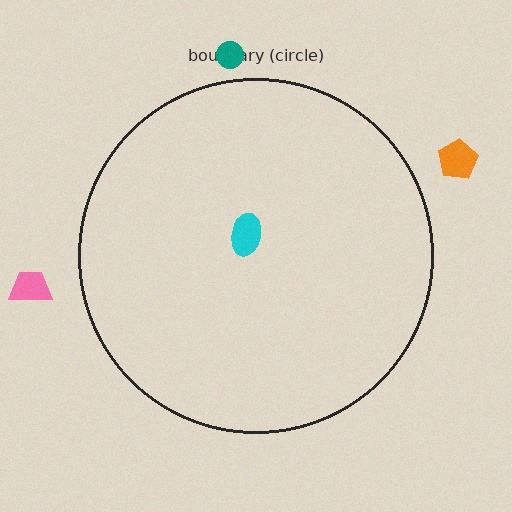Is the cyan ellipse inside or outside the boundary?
Inside.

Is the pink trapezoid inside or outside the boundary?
Outside.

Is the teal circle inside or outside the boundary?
Outside.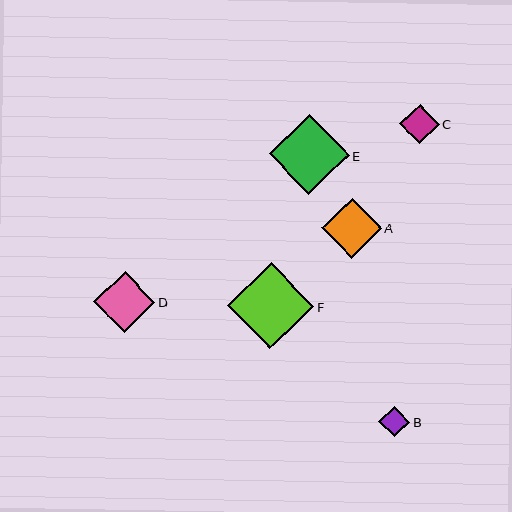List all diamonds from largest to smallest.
From largest to smallest: F, E, D, A, C, B.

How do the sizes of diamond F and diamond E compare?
Diamond F and diamond E are approximately the same size.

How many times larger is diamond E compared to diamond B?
Diamond E is approximately 2.6 times the size of diamond B.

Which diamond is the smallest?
Diamond B is the smallest with a size of approximately 31 pixels.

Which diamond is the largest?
Diamond F is the largest with a size of approximately 86 pixels.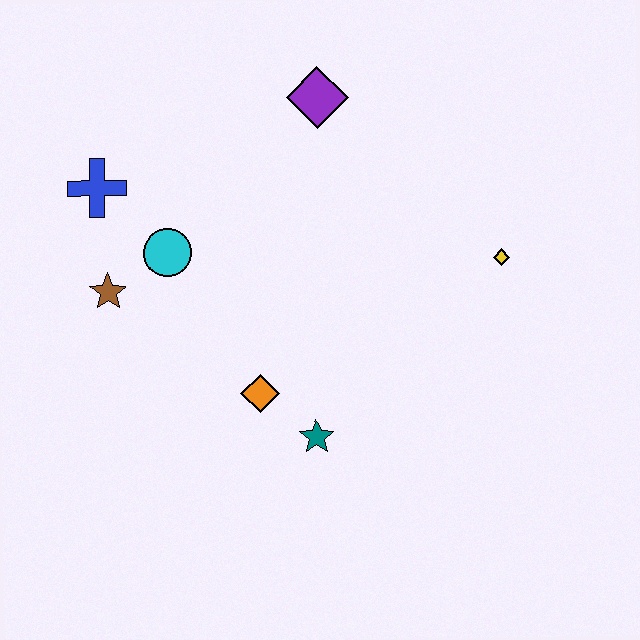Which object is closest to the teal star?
The orange diamond is closest to the teal star.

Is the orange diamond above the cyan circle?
No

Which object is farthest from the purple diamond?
The teal star is farthest from the purple diamond.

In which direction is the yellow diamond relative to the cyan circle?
The yellow diamond is to the right of the cyan circle.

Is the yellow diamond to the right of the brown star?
Yes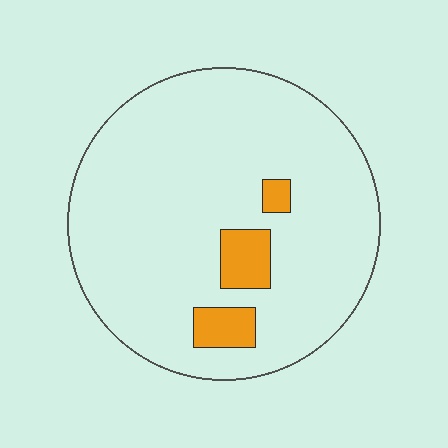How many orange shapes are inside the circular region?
3.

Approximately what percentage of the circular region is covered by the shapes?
Approximately 10%.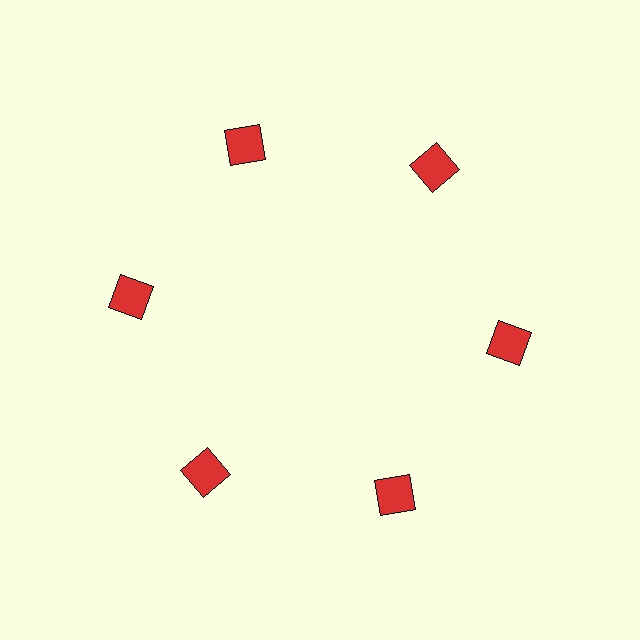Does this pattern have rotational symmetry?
Yes, this pattern has 6-fold rotational symmetry. It looks the same after rotating 60 degrees around the center.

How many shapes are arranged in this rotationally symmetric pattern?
There are 6 shapes, arranged in 6 groups of 1.